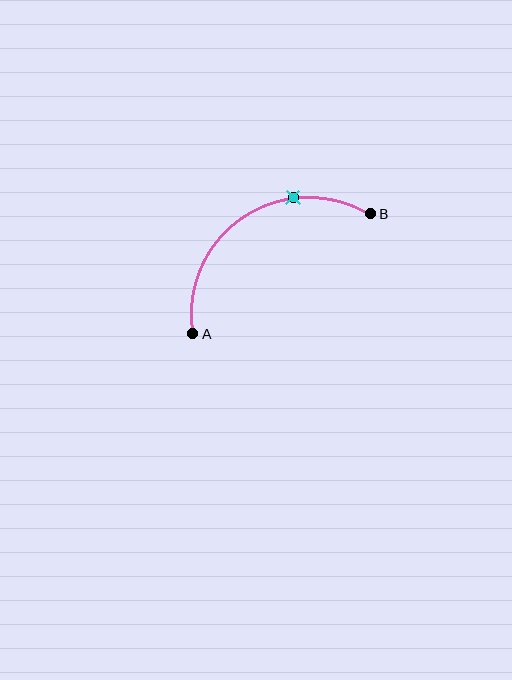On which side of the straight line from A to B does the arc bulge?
The arc bulges above and to the left of the straight line connecting A and B.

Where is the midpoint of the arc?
The arc midpoint is the point on the curve farthest from the straight line joining A and B. It sits above and to the left of that line.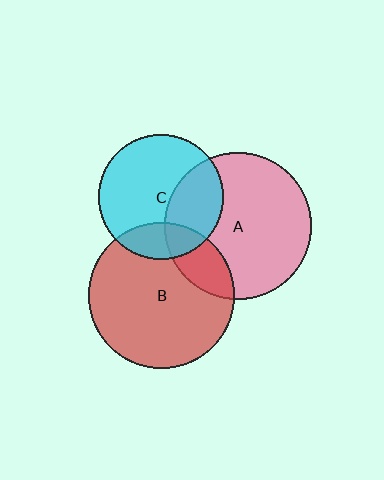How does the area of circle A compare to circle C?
Approximately 1.4 times.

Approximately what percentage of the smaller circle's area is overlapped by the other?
Approximately 35%.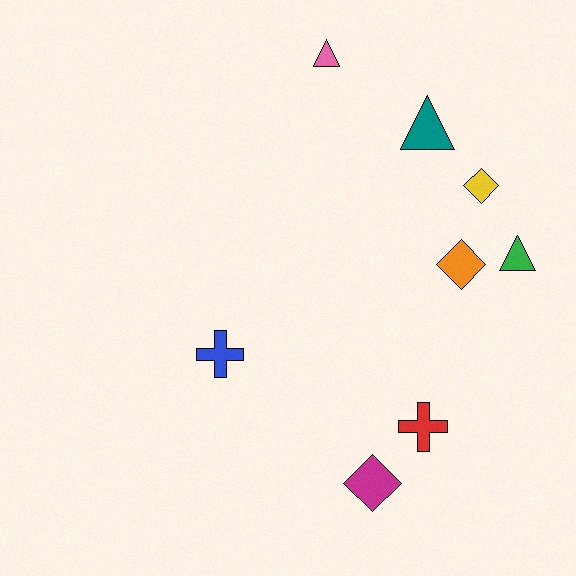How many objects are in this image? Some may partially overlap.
There are 8 objects.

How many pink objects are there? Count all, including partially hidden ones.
There is 1 pink object.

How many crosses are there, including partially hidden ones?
There are 2 crosses.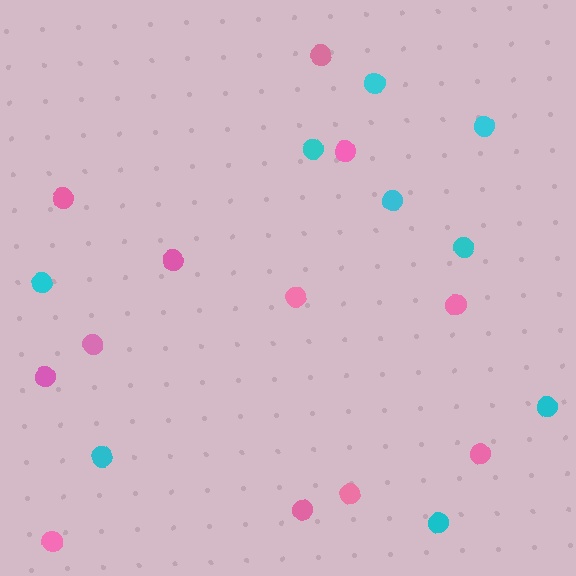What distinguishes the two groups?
There are 2 groups: one group of cyan circles (9) and one group of pink circles (12).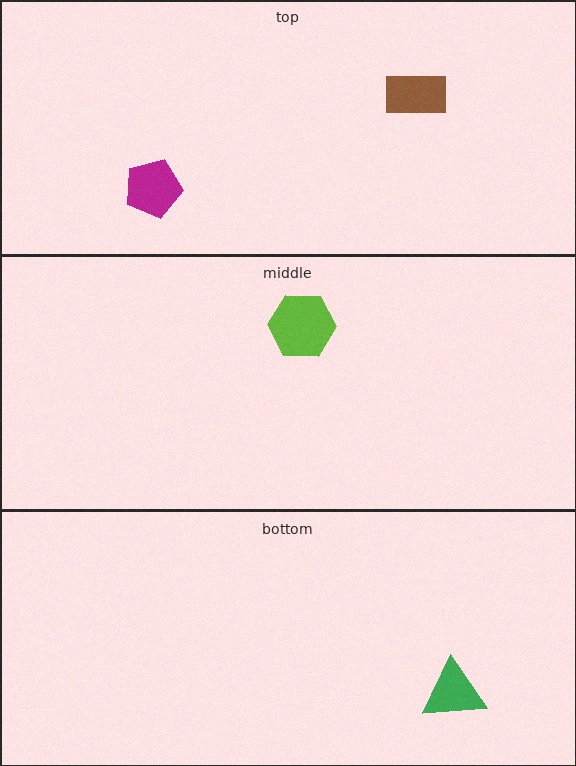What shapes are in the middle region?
The lime hexagon.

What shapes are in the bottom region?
The green triangle.